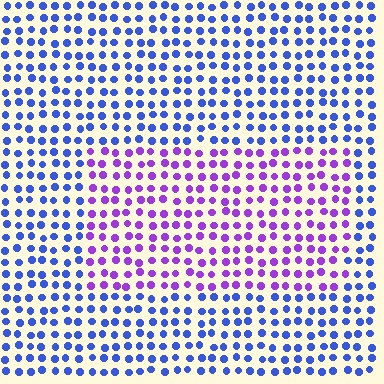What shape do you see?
I see a rectangle.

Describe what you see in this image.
The image is filled with small blue elements in a uniform arrangement. A rectangle-shaped region is visible where the elements are tinted to a slightly different hue, forming a subtle color boundary.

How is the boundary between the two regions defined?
The boundary is defined purely by a slight shift in hue (about 50 degrees). Spacing, size, and orientation are identical on both sides.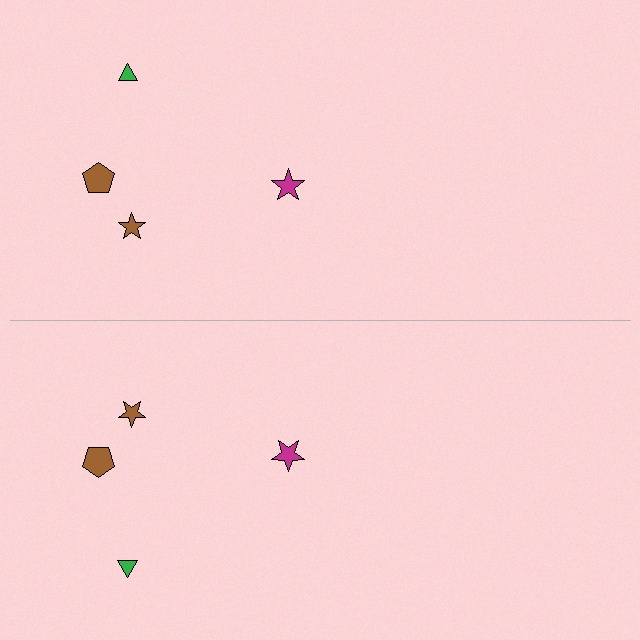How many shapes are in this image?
There are 8 shapes in this image.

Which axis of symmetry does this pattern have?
The pattern has a horizontal axis of symmetry running through the center of the image.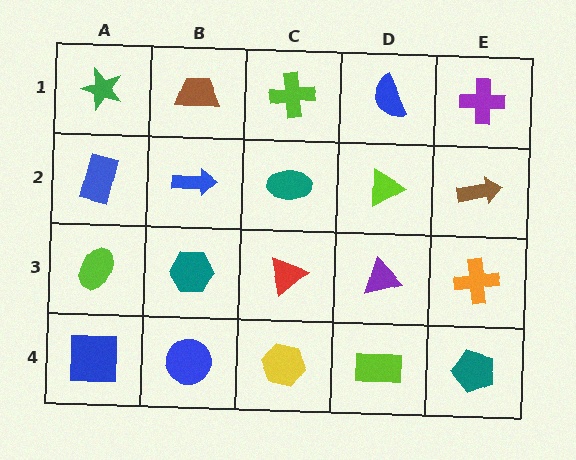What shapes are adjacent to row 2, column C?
A lime cross (row 1, column C), a red triangle (row 3, column C), a blue arrow (row 2, column B), a lime triangle (row 2, column D).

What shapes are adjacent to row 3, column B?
A blue arrow (row 2, column B), a blue circle (row 4, column B), a lime ellipse (row 3, column A), a red triangle (row 3, column C).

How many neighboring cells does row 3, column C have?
4.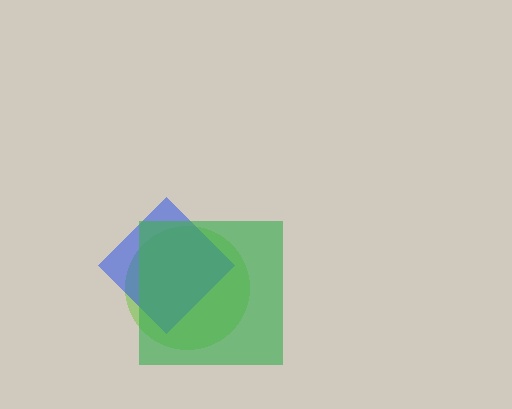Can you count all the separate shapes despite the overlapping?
Yes, there are 3 separate shapes.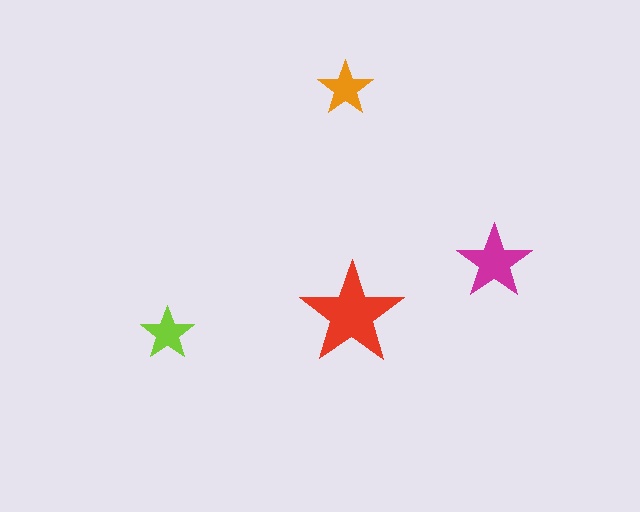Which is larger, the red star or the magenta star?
The red one.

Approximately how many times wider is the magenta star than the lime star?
About 1.5 times wider.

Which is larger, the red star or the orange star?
The red one.